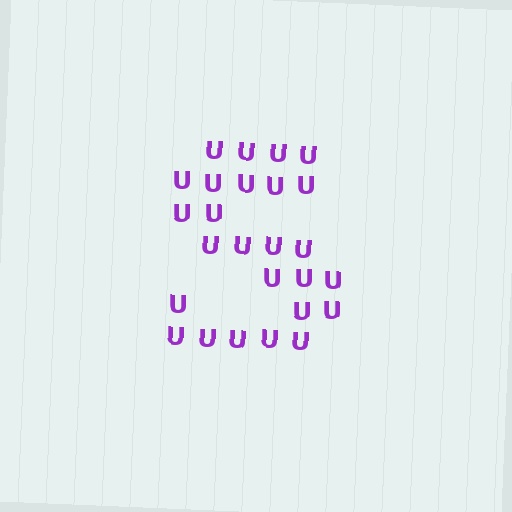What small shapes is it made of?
It is made of small letter U's.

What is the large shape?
The large shape is the letter S.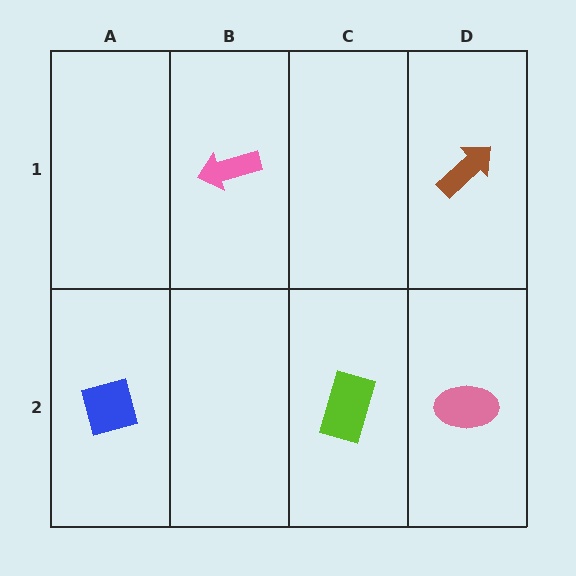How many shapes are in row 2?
3 shapes.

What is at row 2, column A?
A blue diamond.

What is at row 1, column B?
A pink arrow.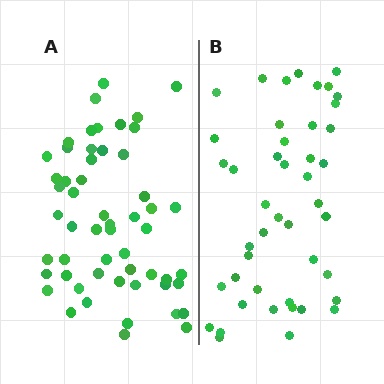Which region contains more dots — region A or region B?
Region A (the left region) has more dots.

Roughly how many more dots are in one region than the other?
Region A has roughly 10 or so more dots than region B.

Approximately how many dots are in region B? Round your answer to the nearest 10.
About 40 dots. (The exact count is 45, which rounds to 40.)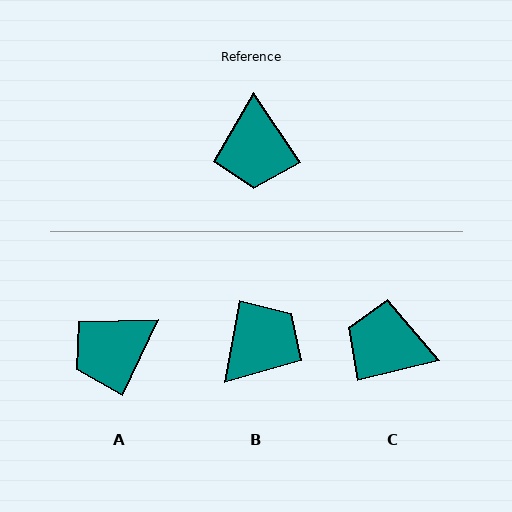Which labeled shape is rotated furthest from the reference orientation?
B, about 136 degrees away.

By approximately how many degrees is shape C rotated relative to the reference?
Approximately 110 degrees clockwise.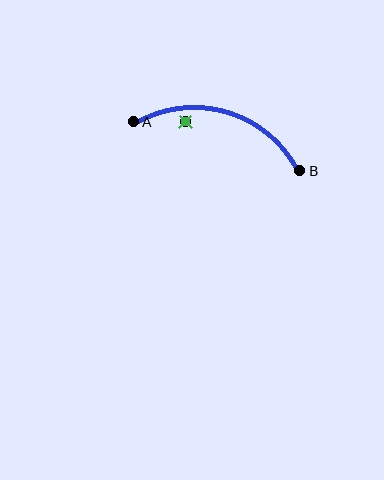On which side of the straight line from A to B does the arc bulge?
The arc bulges above the straight line connecting A and B.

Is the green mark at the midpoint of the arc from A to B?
No — the green mark does not lie on the arc at all. It sits slightly inside the curve.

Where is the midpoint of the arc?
The arc midpoint is the point on the curve farthest from the straight line joining A and B. It sits above that line.